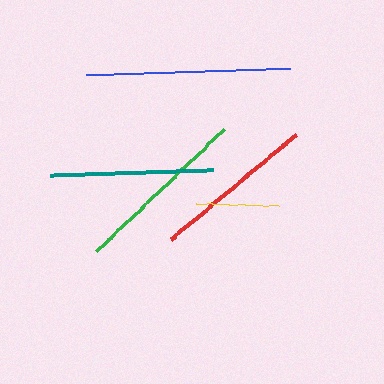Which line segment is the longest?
The blue line is the longest at approximately 203 pixels.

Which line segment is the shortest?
The yellow line is the shortest at approximately 82 pixels.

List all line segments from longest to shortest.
From longest to shortest: blue, green, red, teal, yellow.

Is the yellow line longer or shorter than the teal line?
The teal line is longer than the yellow line.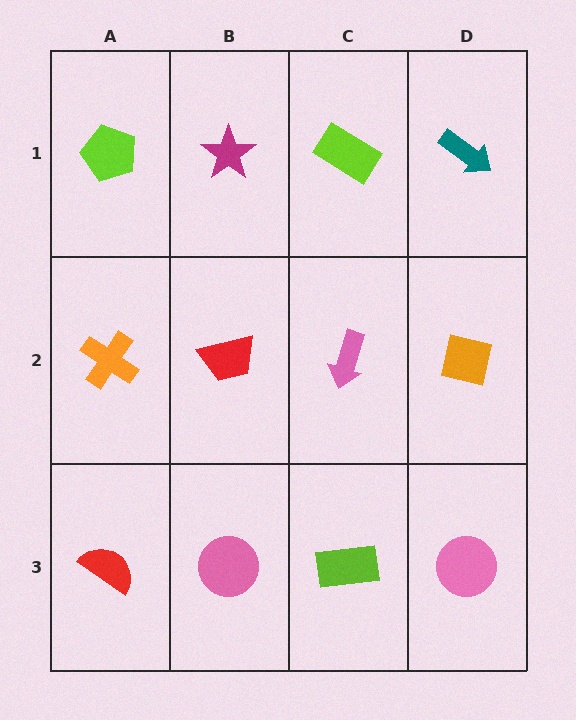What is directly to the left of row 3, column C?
A pink circle.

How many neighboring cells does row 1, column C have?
3.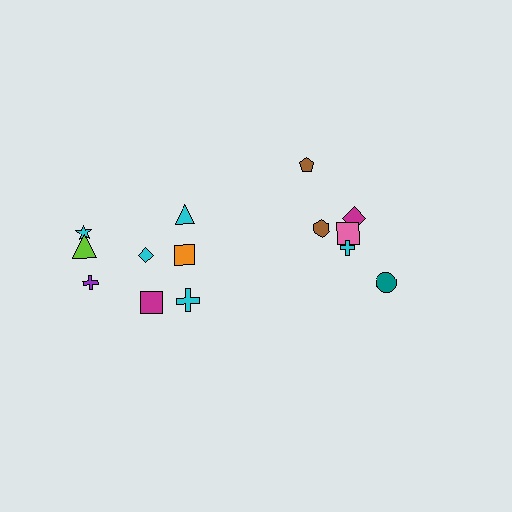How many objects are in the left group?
There are 8 objects.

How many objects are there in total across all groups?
There are 14 objects.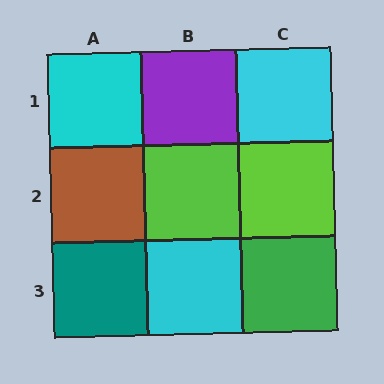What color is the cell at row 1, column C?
Cyan.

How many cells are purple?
1 cell is purple.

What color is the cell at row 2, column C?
Lime.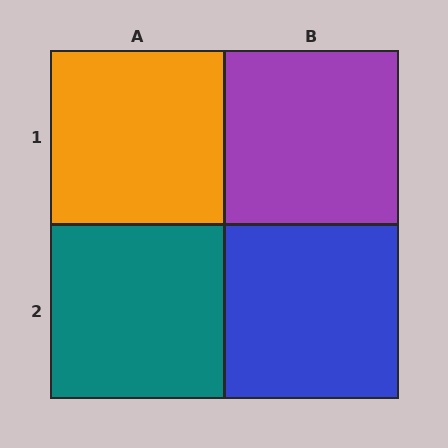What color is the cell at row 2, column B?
Blue.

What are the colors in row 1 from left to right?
Orange, purple.